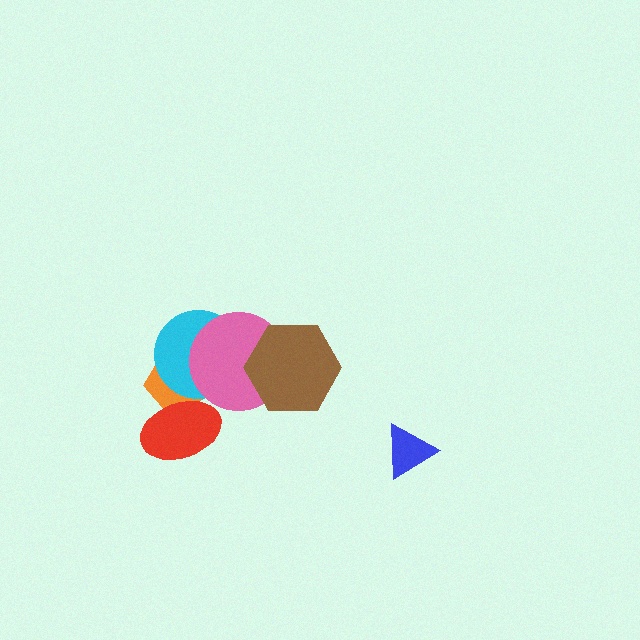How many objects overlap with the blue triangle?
0 objects overlap with the blue triangle.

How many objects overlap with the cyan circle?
2 objects overlap with the cyan circle.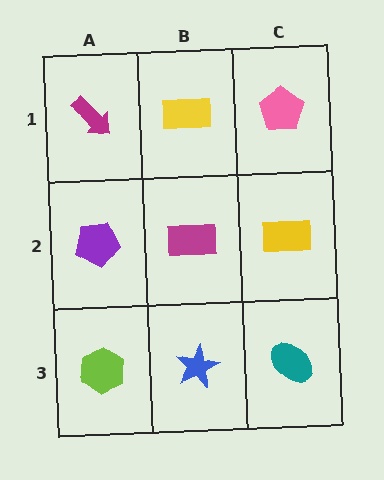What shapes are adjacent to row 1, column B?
A magenta rectangle (row 2, column B), a magenta arrow (row 1, column A), a pink pentagon (row 1, column C).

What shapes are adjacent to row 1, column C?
A yellow rectangle (row 2, column C), a yellow rectangle (row 1, column B).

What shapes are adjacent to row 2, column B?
A yellow rectangle (row 1, column B), a blue star (row 3, column B), a purple pentagon (row 2, column A), a yellow rectangle (row 2, column C).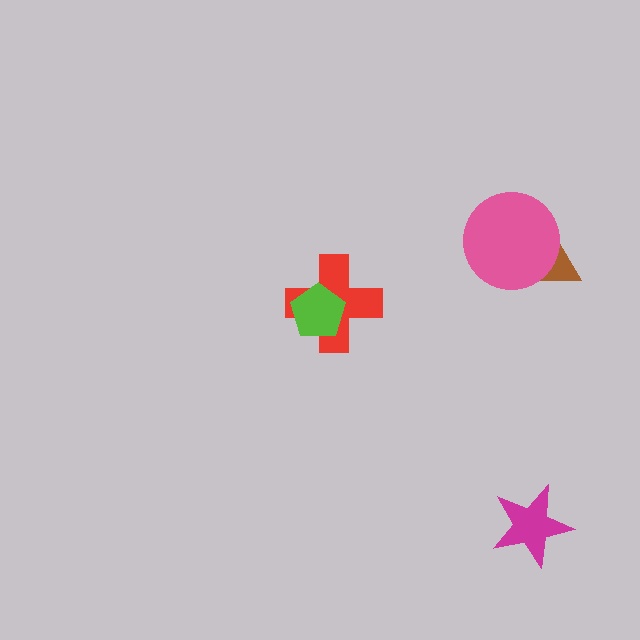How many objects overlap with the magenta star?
0 objects overlap with the magenta star.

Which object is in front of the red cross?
The lime pentagon is in front of the red cross.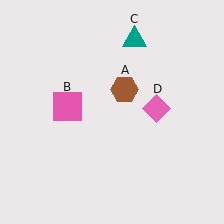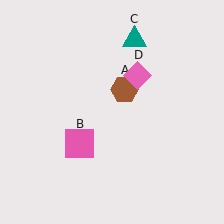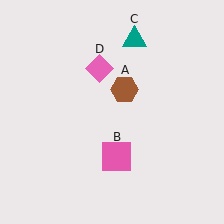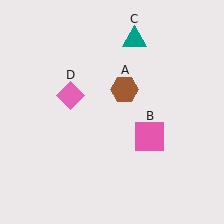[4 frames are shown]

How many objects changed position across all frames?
2 objects changed position: pink square (object B), pink diamond (object D).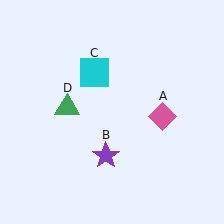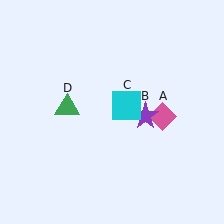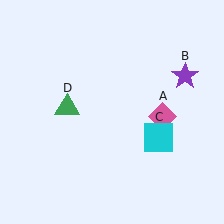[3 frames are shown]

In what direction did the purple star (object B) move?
The purple star (object B) moved up and to the right.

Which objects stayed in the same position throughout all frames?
Pink diamond (object A) and green triangle (object D) remained stationary.